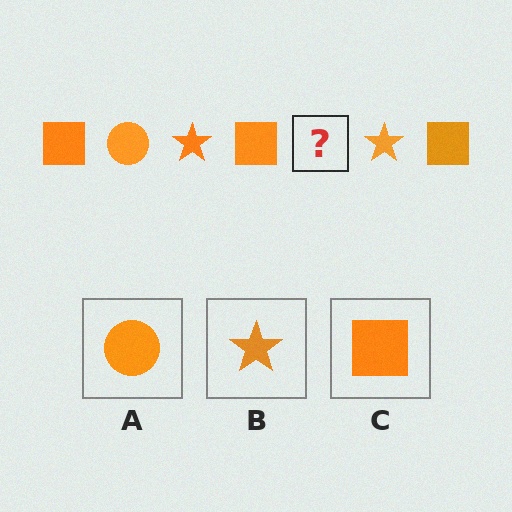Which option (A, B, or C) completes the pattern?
A.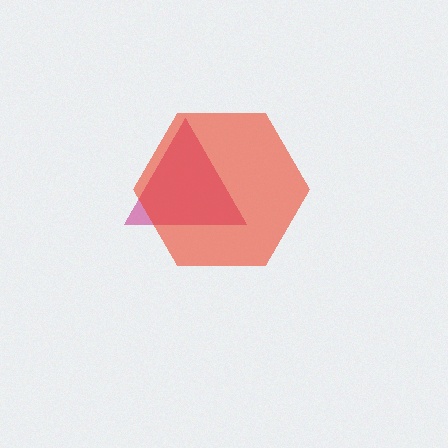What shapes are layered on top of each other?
The layered shapes are: a magenta triangle, a red hexagon.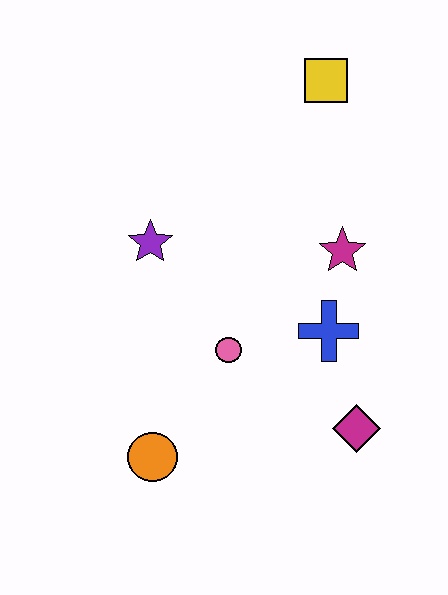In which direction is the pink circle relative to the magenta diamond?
The pink circle is to the left of the magenta diamond.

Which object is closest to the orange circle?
The pink circle is closest to the orange circle.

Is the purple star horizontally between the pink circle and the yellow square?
No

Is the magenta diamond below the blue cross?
Yes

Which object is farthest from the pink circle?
The yellow square is farthest from the pink circle.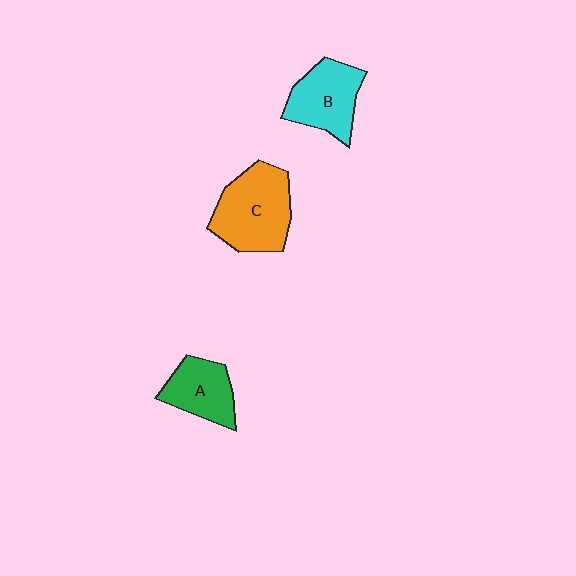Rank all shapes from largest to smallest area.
From largest to smallest: C (orange), B (cyan), A (green).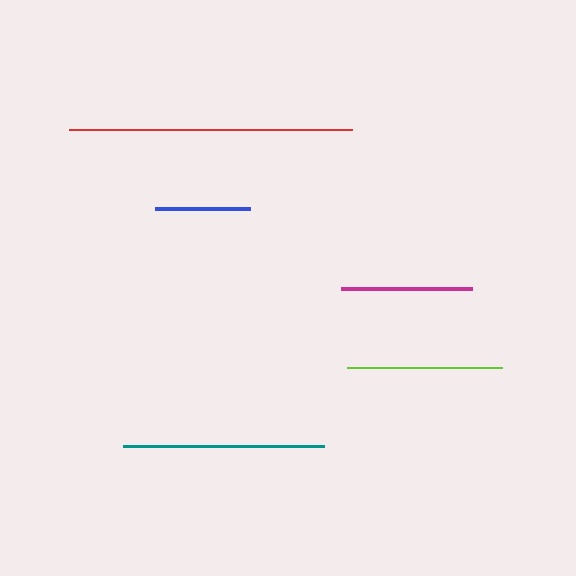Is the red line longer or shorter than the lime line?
The red line is longer than the lime line.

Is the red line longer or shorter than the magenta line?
The red line is longer than the magenta line.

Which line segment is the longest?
The red line is the longest at approximately 283 pixels.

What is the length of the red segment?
The red segment is approximately 283 pixels long.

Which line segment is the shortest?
The blue line is the shortest at approximately 95 pixels.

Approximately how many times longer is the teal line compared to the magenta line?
The teal line is approximately 1.5 times the length of the magenta line.